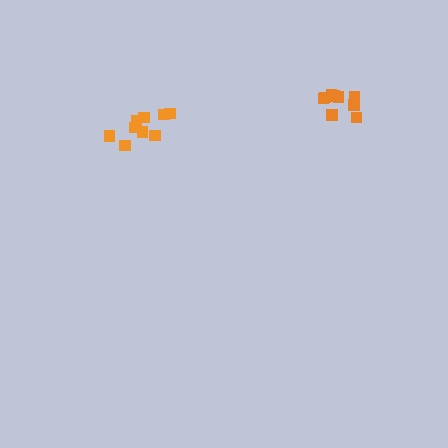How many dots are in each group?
Group 1: 9 dots, Group 2: 9 dots (18 total).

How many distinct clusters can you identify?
There are 2 distinct clusters.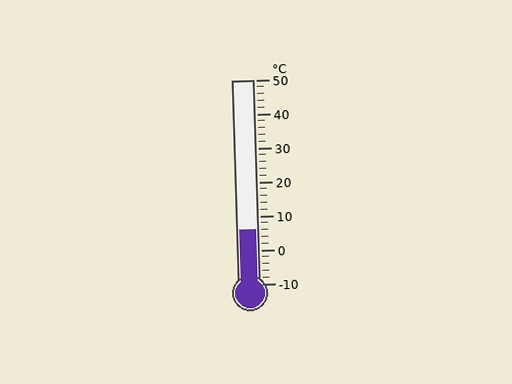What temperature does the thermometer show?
The thermometer shows approximately 6°C.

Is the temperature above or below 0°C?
The temperature is above 0°C.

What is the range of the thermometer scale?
The thermometer scale ranges from -10°C to 50°C.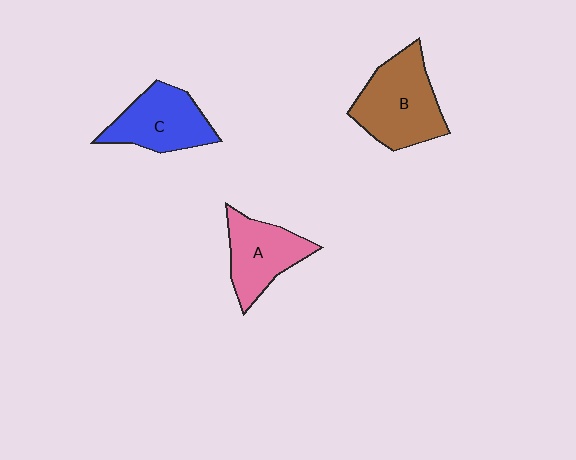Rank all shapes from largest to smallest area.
From largest to smallest: B (brown), C (blue), A (pink).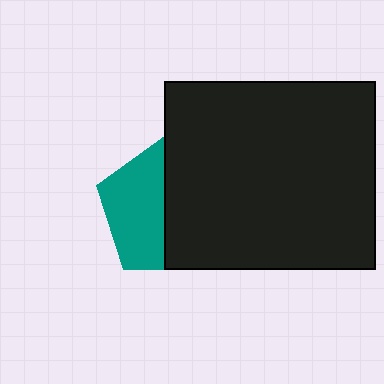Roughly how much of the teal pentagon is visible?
About half of it is visible (roughly 45%).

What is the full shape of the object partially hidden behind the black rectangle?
The partially hidden object is a teal pentagon.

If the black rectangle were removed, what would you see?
You would see the complete teal pentagon.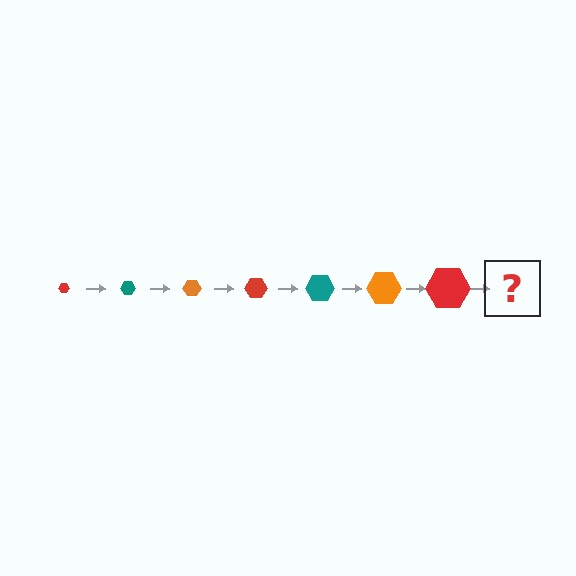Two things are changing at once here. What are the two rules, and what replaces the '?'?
The two rules are that the hexagon grows larger each step and the color cycles through red, teal, and orange. The '?' should be a teal hexagon, larger than the previous one.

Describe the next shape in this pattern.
It should be a teal hexagon, larger than the previous one.